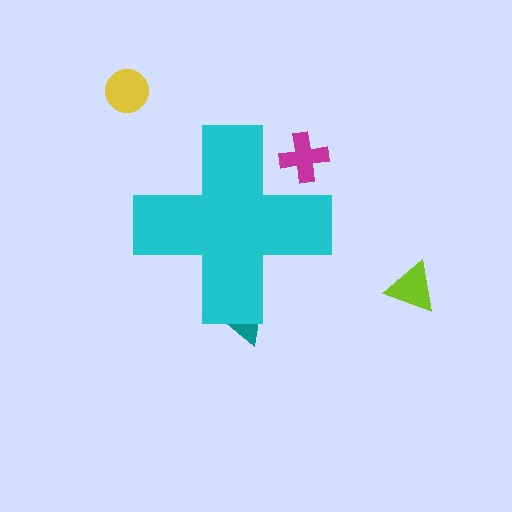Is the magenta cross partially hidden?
Yes, the magenta cross is partially hidden behind the cyan cross.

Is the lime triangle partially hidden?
No, the lime triangle is fully visible.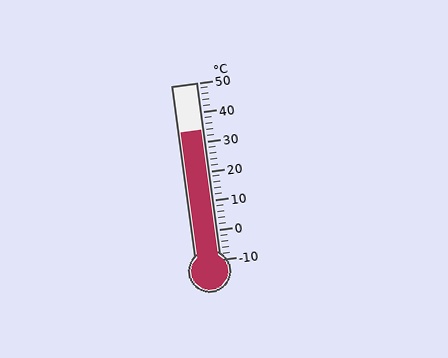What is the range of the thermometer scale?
The thermometer scale ranges from -10°C to 50°C.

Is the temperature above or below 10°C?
The temperature is above 10°C.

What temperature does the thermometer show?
The thermometer shows approximately 34°C.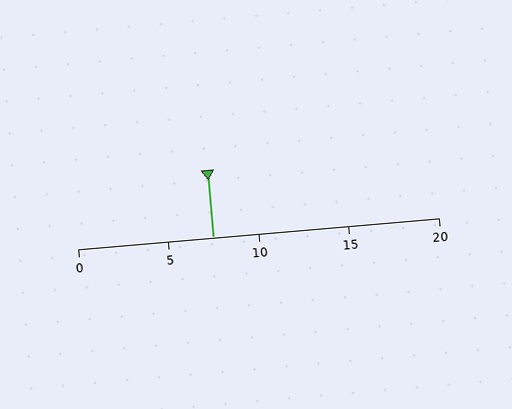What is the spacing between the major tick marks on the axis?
The major ticks are spaced 5 apart.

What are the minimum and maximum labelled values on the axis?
The axis runs from 0 to 20.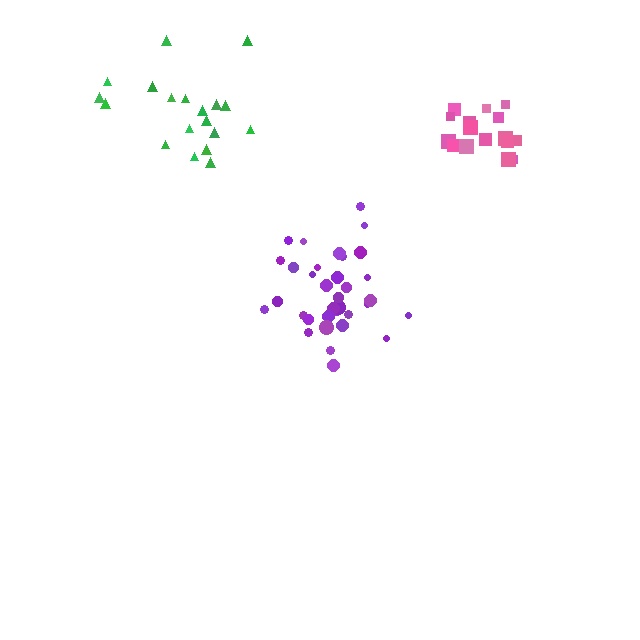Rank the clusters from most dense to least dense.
purple, pink, green.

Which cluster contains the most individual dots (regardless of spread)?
Purple (35).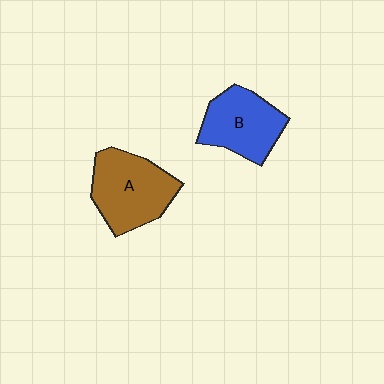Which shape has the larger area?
Shape A (brown).